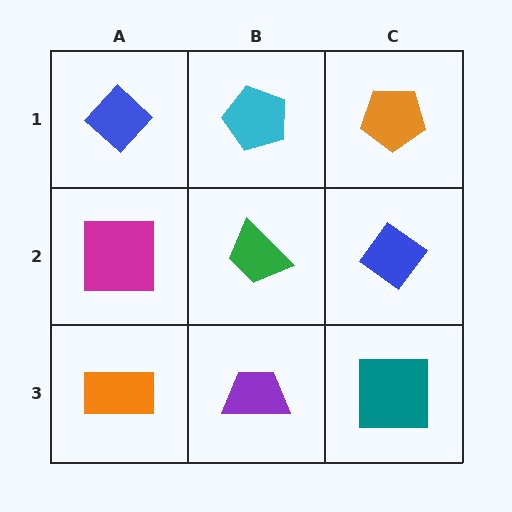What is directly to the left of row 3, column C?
A purple trapezoid.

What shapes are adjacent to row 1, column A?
A magenta square (row 2, column A), a cyan pentagon (row 1, column B).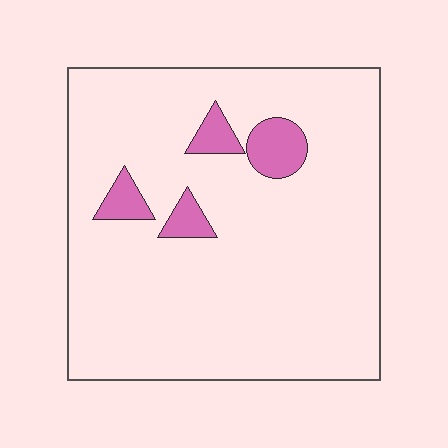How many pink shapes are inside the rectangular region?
4.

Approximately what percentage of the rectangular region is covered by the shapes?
Approximately 10%.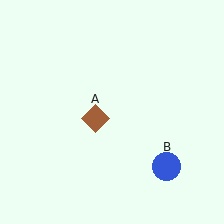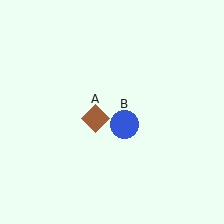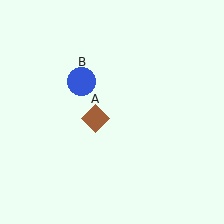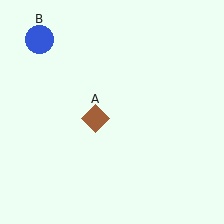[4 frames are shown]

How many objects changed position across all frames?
1 object changed position: blue circle (object B).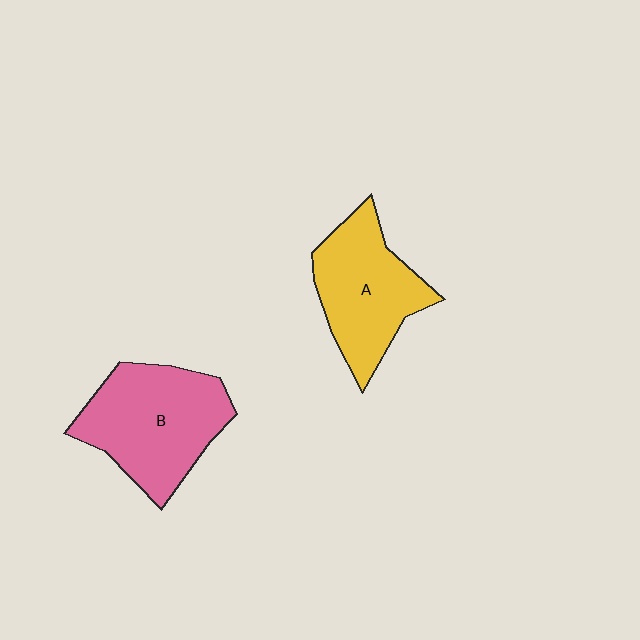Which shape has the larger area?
Shape B (pink).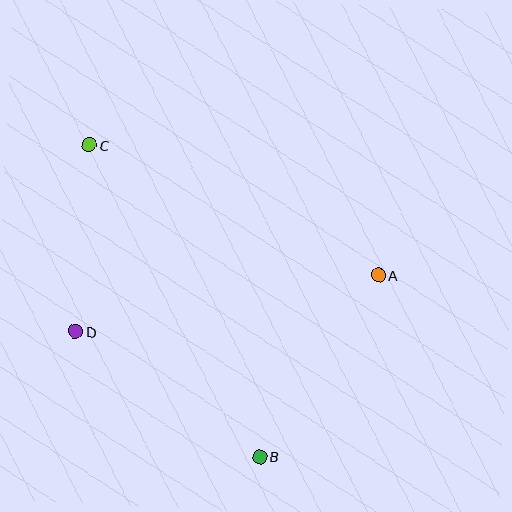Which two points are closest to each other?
Points C and D are closest to each other.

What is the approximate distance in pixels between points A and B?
The distance between A and B is approximately 217 pixels.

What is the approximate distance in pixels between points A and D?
The distance between A and D is approximately 308 pixels.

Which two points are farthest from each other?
Points B and C are farthest from each other.